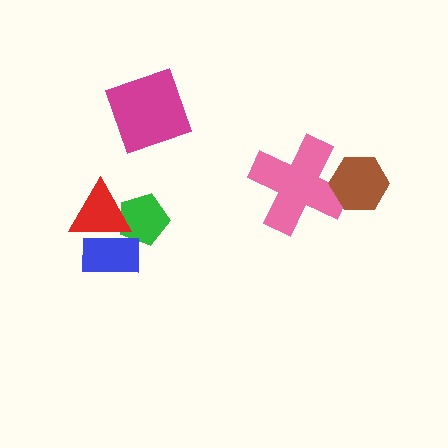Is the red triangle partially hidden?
Yes, it is partially covered by another shape.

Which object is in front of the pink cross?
The brown hexagon is in front of the pink cross.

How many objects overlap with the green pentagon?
2 objects overlap with the green pentagon.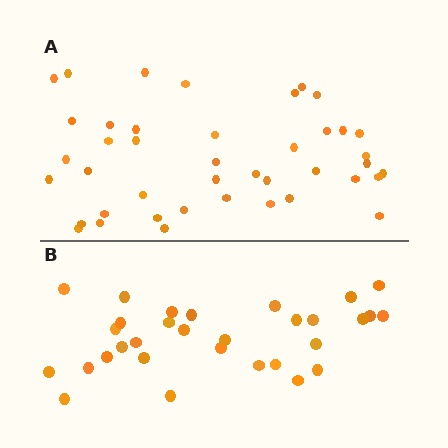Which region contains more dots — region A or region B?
Region A (the top region) has more dots.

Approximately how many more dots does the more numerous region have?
Region A has roughly 12 or so more dots than region B.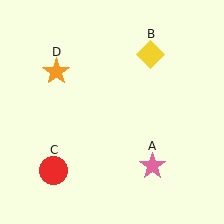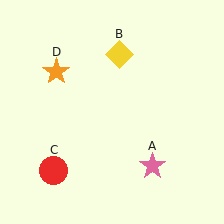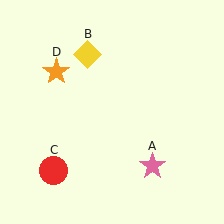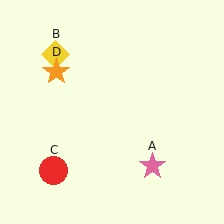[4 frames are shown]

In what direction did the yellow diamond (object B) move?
The yellow diamond (object B) moved left.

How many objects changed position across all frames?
1 object changed position: yellow diamond (object B).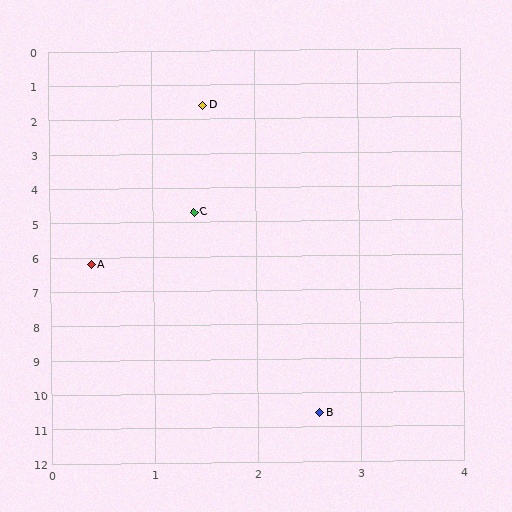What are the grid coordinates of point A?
Point A is at approximately (0.4, 6.2).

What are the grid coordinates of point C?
Point C is at approximately (1.4, 4.7).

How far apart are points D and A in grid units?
Points D and A are about 4.7 grid units apart.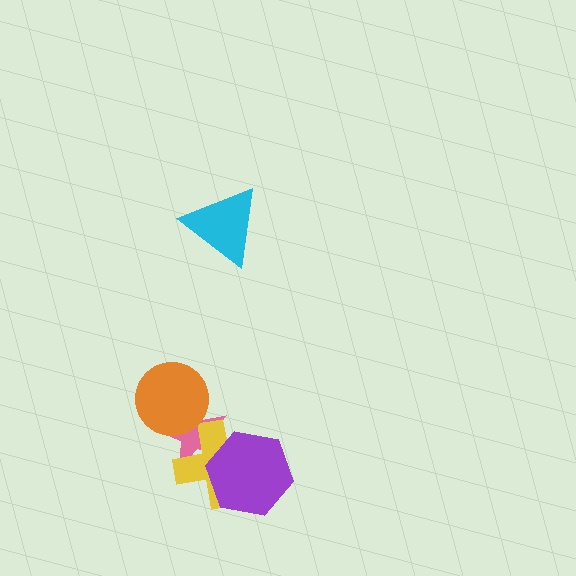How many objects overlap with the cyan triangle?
0 objects overlap with the cyan triangle.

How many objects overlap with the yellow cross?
2 objects overlap with the yellow cross.